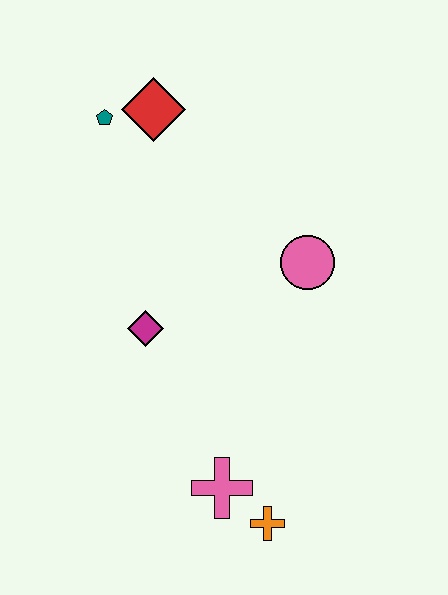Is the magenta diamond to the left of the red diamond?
Yes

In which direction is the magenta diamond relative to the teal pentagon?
The magenta diamond is below the teal pentagon.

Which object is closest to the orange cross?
The pink cross is closest to the orange cross.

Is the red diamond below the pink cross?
No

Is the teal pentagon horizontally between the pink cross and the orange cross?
No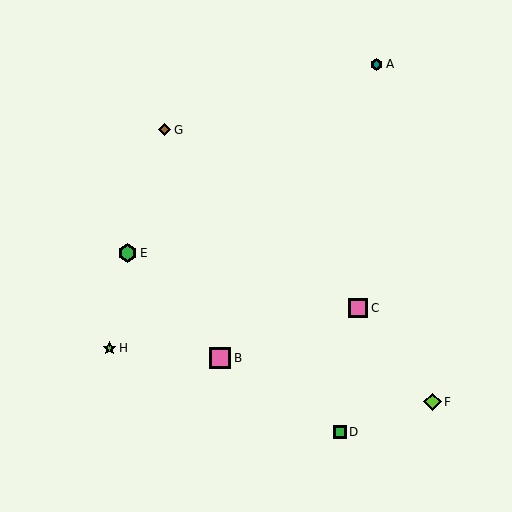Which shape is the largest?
The pink square (labeled B) is the largest.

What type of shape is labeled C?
Shape C is a pink square.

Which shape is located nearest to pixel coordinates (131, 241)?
The green hexagon (labeled E) at (128, 253) is nearest to that location.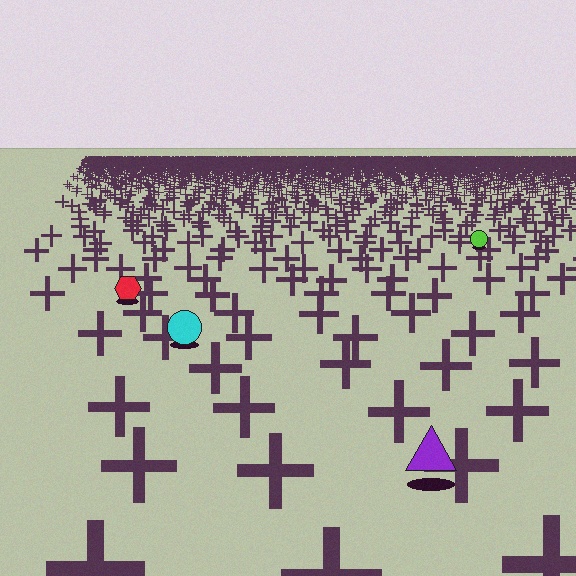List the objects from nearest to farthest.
From nearest to farthest: the purple triangle, the cyan circle, the red hexagon, the lime circle.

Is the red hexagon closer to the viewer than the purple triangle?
No. The purple triangle is closer — you can tell from the texture gradient: the ground texture is coarser near it.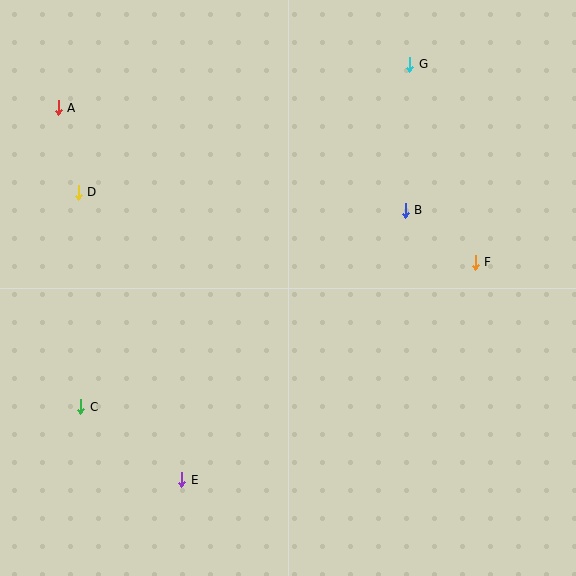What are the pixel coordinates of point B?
Point B is at (405, 210).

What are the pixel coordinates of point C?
Point C is at (81, 407).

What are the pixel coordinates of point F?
Point F is at (475, 262).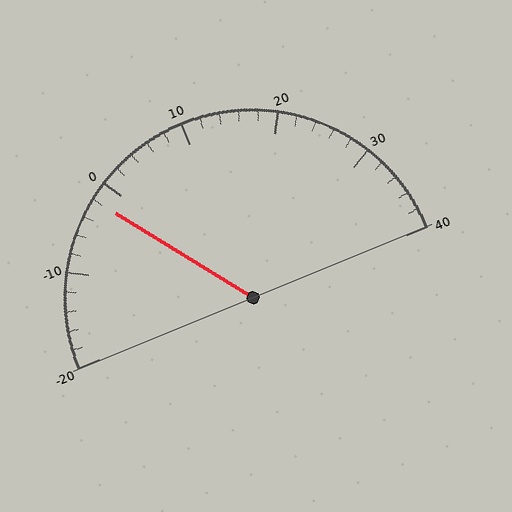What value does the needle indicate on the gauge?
The needle indicates approximately -2.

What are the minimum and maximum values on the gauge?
The gauge ranges from -20 to 40.